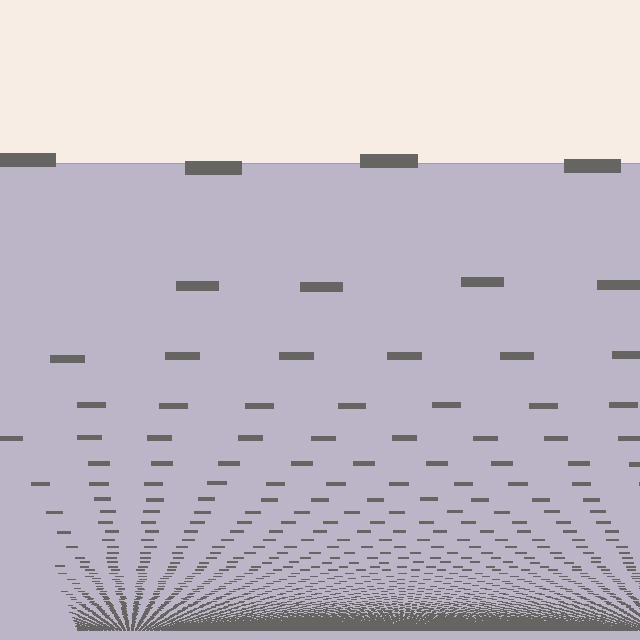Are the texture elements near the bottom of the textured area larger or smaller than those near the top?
Smaller. The gradient is inverted — elements near the bottom are smaller and denser.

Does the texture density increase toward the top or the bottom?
Density increases toward the bottom.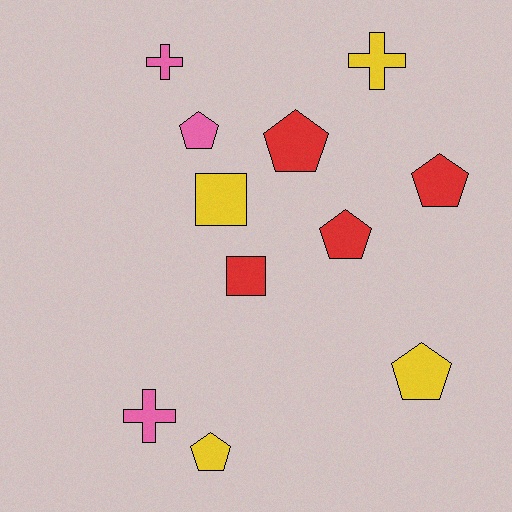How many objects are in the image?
There are 11 objects.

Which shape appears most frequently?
Pentagon, with 6 objects.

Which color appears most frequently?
Yellow, with 4 objects.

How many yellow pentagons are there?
There are 2 yellow pentagons.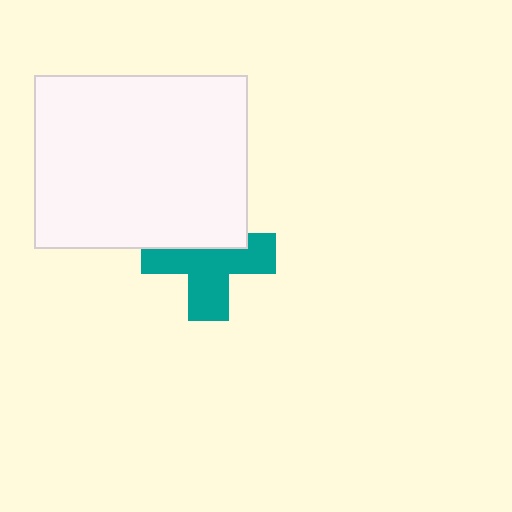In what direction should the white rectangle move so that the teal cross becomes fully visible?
The white rectangle should move up. That is the shortest direction to clear the overlap and leave the teal cross fully visible.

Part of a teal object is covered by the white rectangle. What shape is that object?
It is a cross.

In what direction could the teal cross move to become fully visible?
The teal cross could move down. That would shift it out from behind the white rectangle entirely.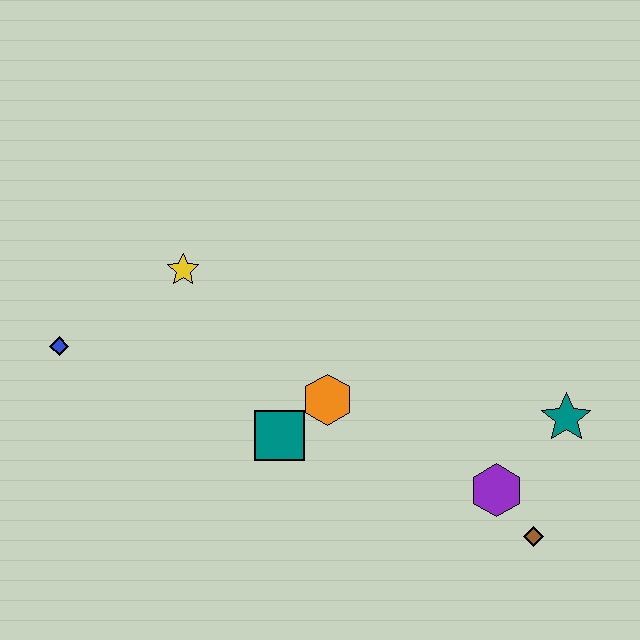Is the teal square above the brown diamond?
Yes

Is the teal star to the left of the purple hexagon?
No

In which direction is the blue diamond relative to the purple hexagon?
The blue diamond is to the left of the purple hexagon.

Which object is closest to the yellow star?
The blue diamond is closest to the yellow star.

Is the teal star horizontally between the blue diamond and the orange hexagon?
No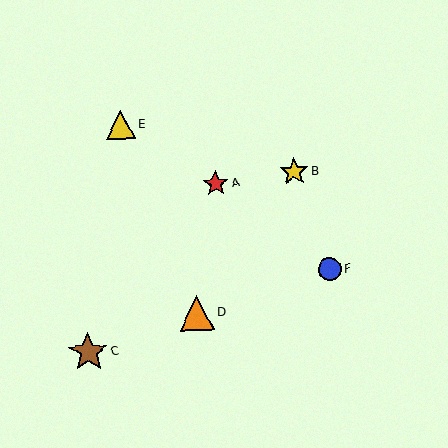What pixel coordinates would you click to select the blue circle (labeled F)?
Click at (329, 269) to select the blue circle F.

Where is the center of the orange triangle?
The center of the orange triangle is at (197, 313).